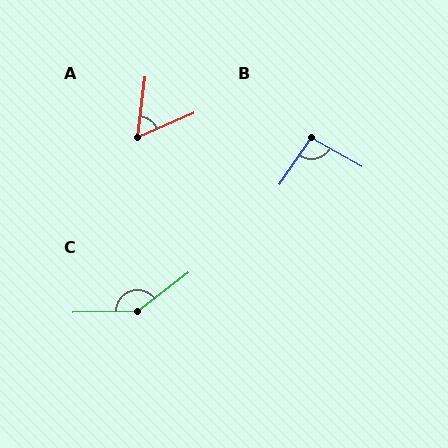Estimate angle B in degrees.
Approximately 94 degrees.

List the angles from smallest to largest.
A (60°), B (94°), C (144°).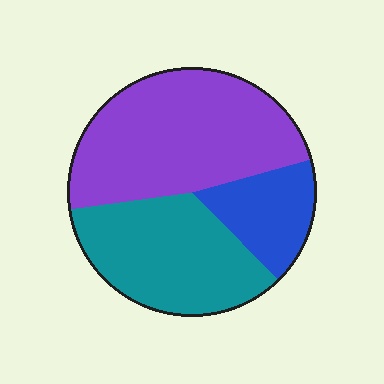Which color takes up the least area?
Blue, at roughly 15%.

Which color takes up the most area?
Purple, at roughly 50%.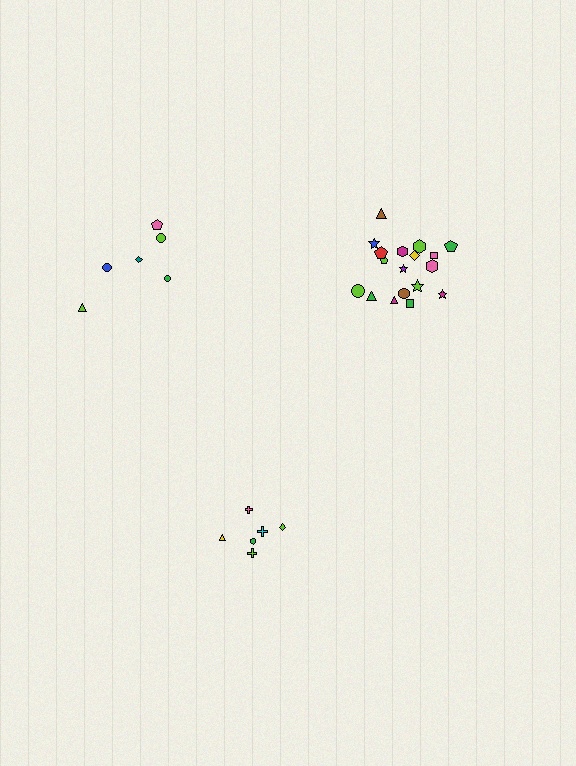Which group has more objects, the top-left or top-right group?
The top-right group.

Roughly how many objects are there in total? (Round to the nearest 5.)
Roughly 30 objects in total.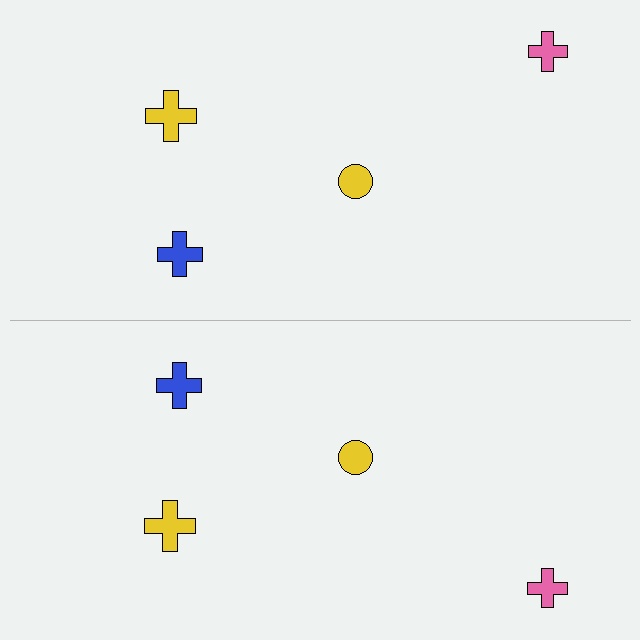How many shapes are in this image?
There are 8 shapes in this image.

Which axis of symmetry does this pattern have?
The pattern has a horizontal axis of symmetry running through the center of the image.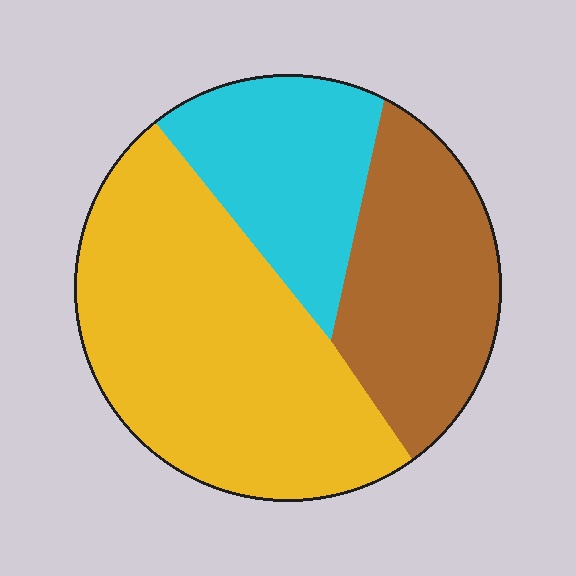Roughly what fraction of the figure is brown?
Brown takes up between a quarter and a half of the figure.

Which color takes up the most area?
Yellow, at roughly 50%.